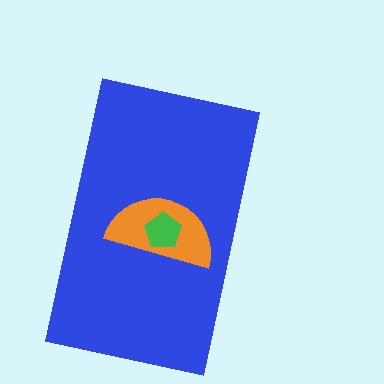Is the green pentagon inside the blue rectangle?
Yes.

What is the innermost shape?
The green pentagon.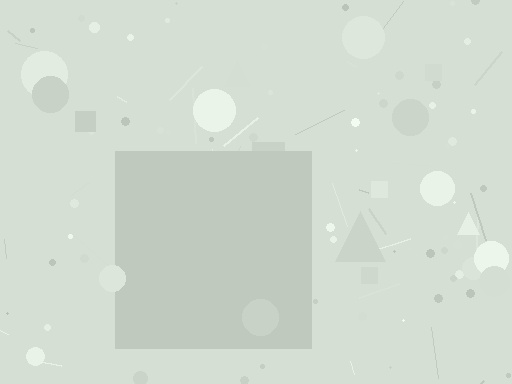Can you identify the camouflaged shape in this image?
The camouflaged shape is a square.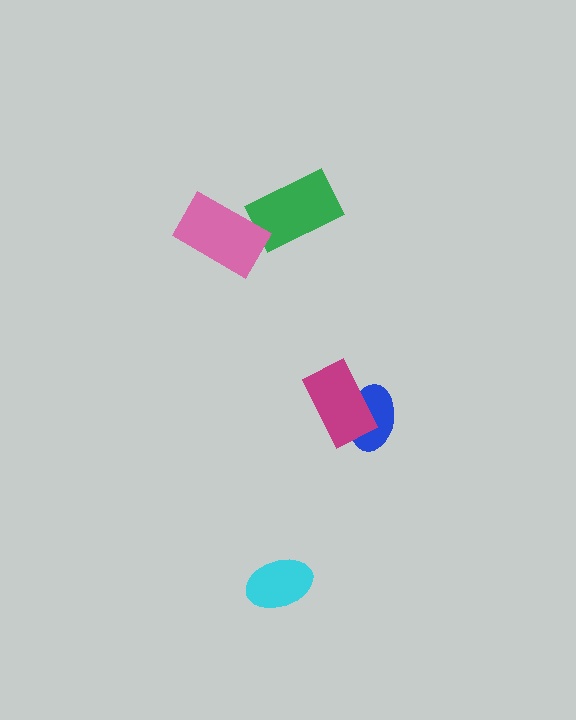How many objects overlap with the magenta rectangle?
1 object overlaps with the magenta rectangle.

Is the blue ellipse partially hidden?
Yes, it is partially covered by another shape.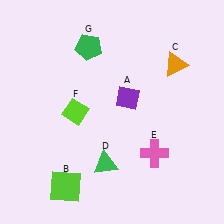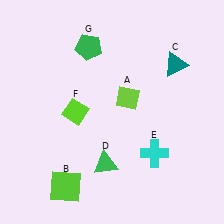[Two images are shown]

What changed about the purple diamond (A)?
In Image 1, A is purple. In Image 2, it changed to lime.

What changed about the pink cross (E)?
In Image 1, E is pink. In Image 2, it changed to cyan.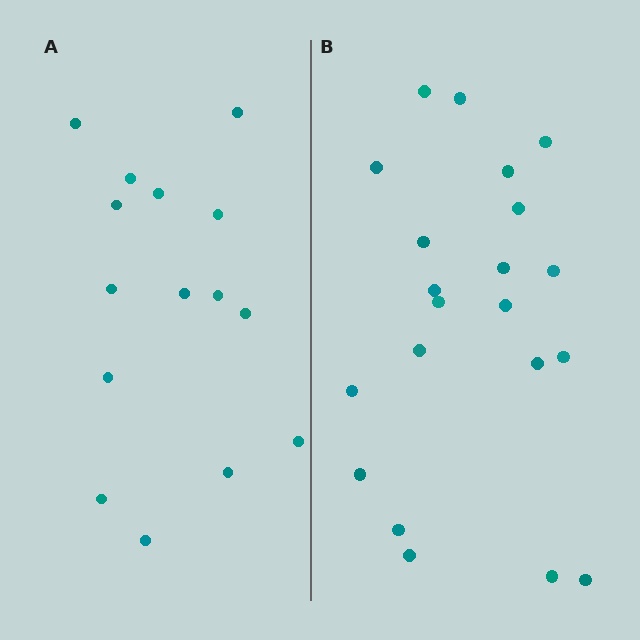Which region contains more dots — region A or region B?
Region B (the right region) has more dots.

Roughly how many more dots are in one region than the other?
Region B has about 6 more dots than region A.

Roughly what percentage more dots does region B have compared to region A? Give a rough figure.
About 40% more.